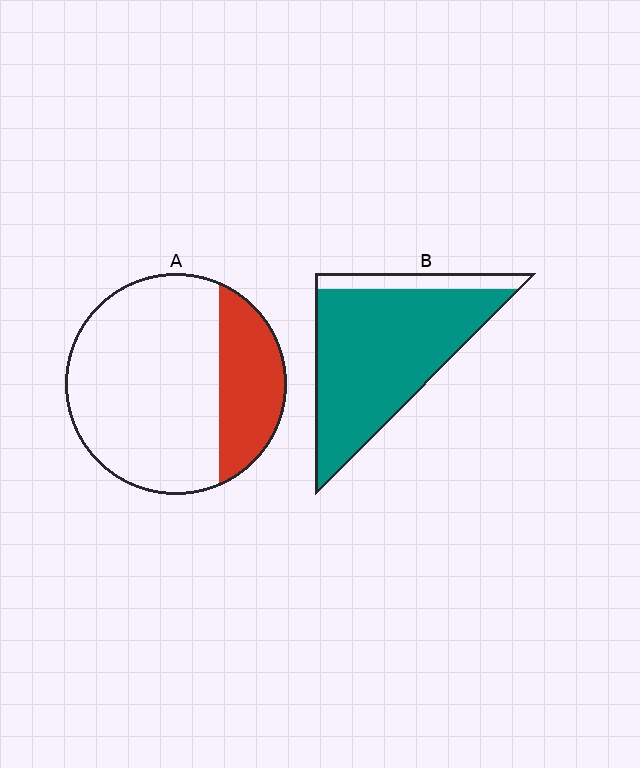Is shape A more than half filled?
No.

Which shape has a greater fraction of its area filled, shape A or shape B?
Shape B.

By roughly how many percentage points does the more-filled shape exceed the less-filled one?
By roughly 60 percentage points (B over A).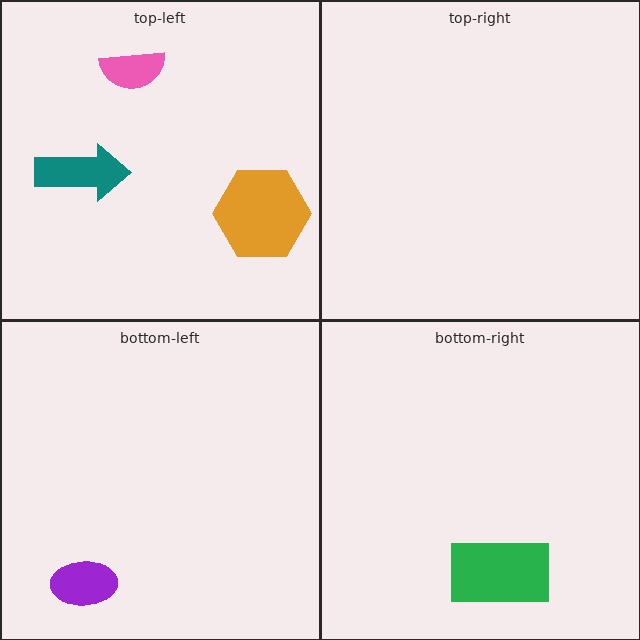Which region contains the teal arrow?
The top-left region.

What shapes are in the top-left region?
The teal arrow, the pink semicircle, the orange hexagon.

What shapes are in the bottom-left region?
The purple ellipse.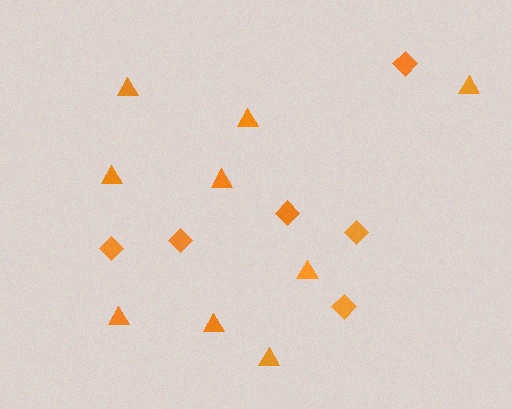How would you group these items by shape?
There are 2 groups: one group of diamonds (6) and one group of triangles (9).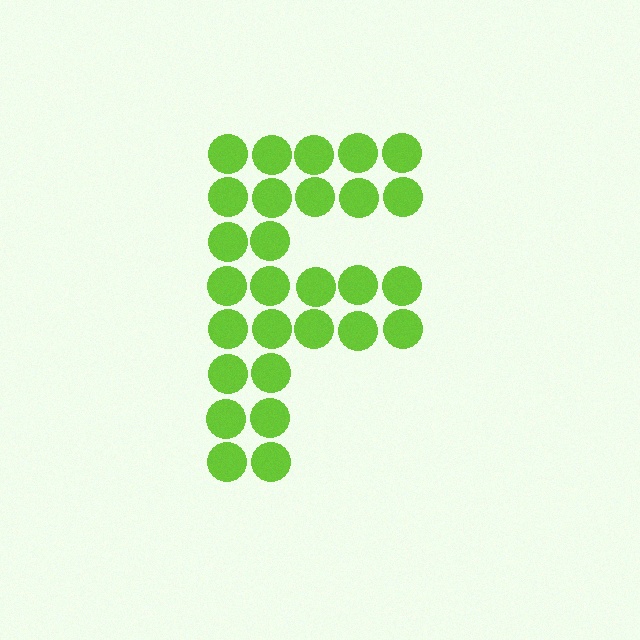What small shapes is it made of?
It is made of small circles.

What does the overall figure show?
The overall figure shows the letter F.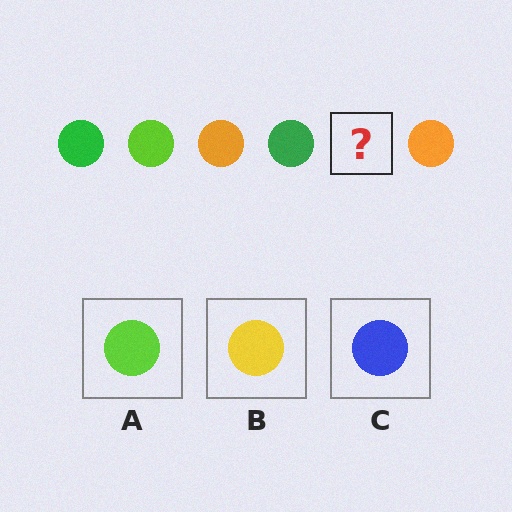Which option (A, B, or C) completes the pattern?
A.